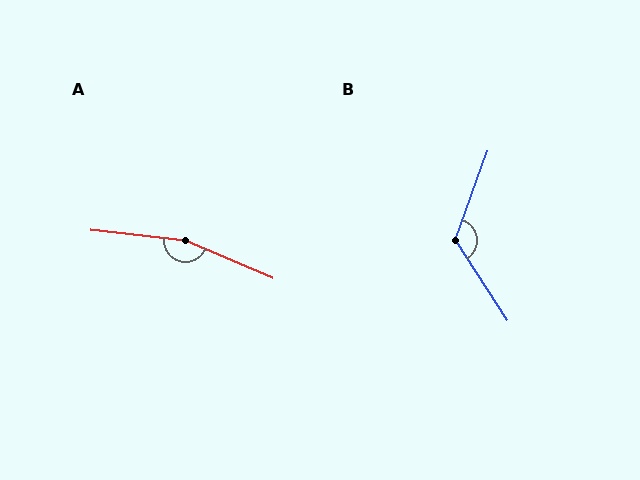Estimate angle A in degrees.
Approximately 163 degrees.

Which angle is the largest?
A, at approximately 163 degrees.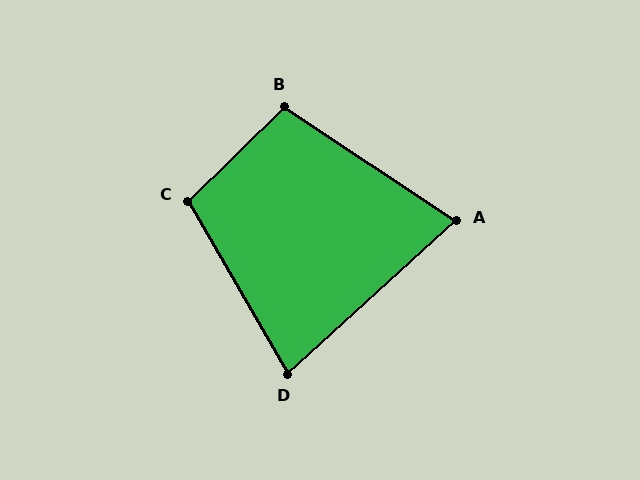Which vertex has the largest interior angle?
C, at approximately 104 degrees.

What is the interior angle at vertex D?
Approximately 78 degrees (acute).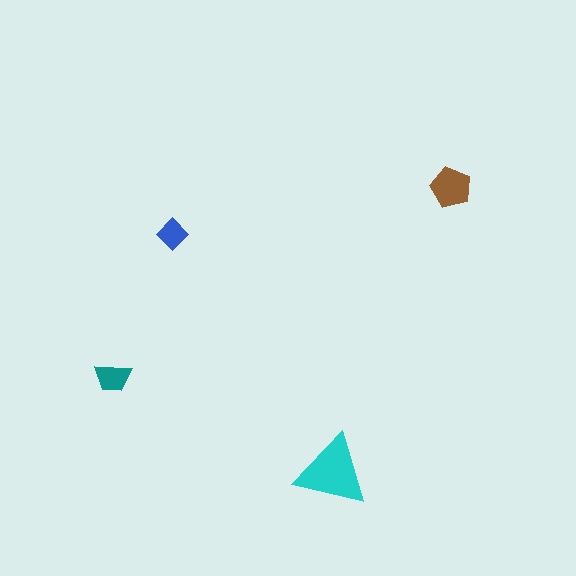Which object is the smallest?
The blue diamond.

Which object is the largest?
The cyan triangle.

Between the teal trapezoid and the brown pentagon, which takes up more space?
The brown pentagon.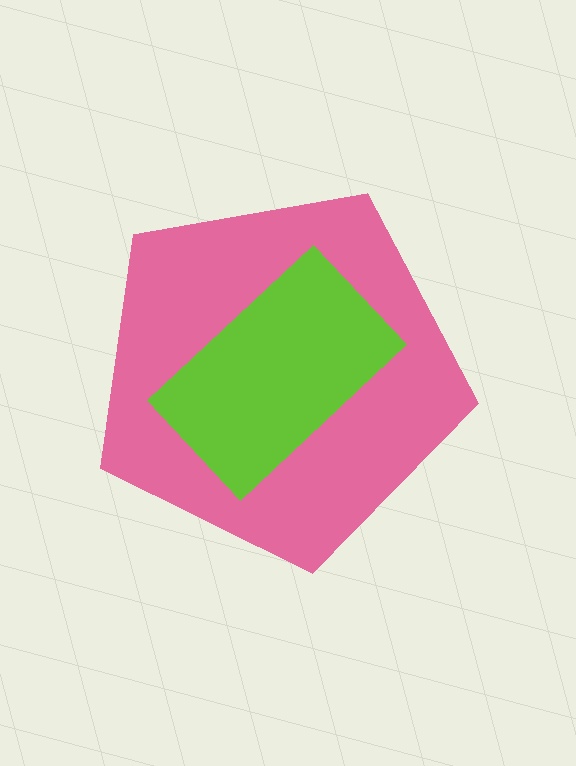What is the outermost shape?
The pink pentagon.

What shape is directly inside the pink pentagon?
The lime rectangle.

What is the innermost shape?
The lime rectangle.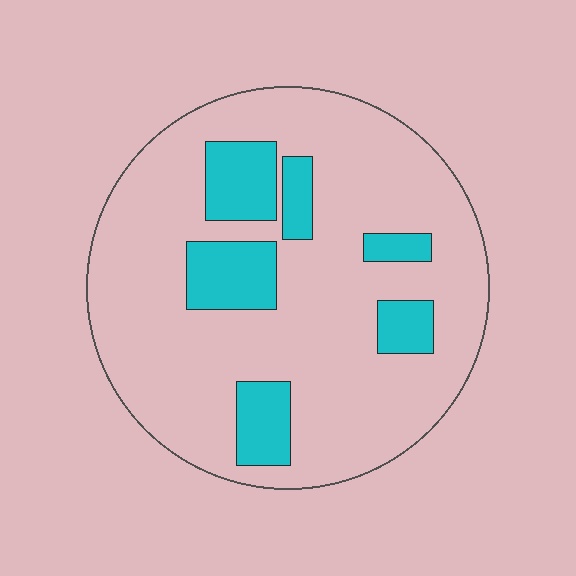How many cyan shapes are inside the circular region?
6.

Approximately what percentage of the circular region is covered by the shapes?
Approximately 20%.